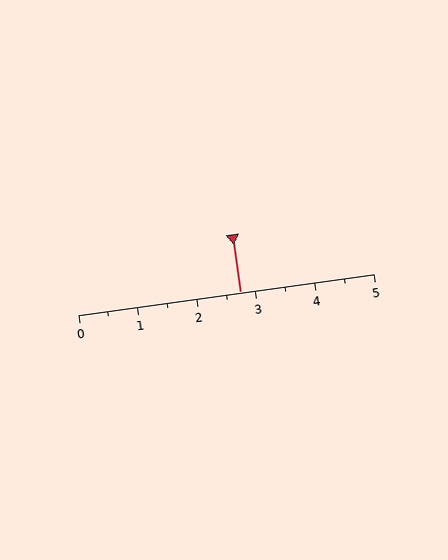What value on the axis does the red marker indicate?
The marker indicates approximately 2.8.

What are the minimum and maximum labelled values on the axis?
The axis runs from 0 to 5.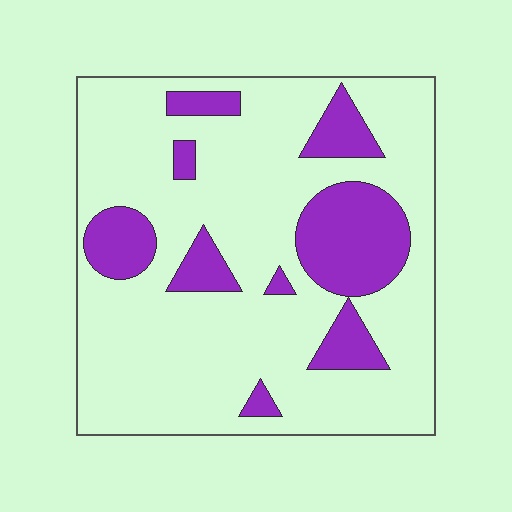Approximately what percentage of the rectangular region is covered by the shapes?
Approximately 20%.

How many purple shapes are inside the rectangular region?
9.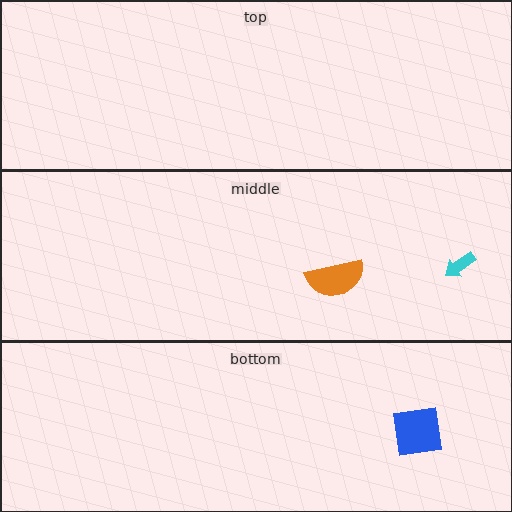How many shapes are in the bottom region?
1.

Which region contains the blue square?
The bottom region.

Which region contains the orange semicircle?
The middle region.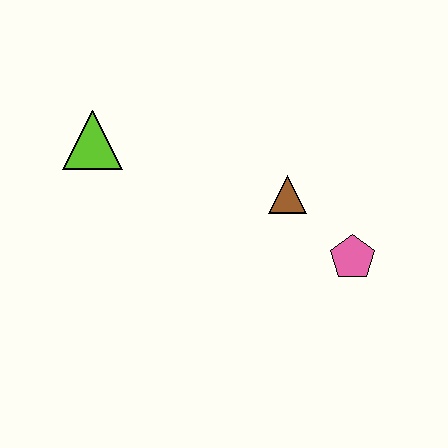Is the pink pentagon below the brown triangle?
Yes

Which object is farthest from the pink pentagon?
The lime triangle is farthest from the pink pentagon.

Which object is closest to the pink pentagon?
The brown triangle is closest to the pink pentagon.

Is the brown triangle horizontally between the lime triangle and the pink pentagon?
Yes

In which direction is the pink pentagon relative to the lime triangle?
The pink pentagon is to the right of the lime triangle.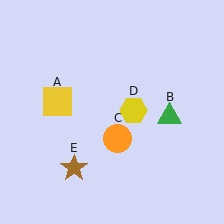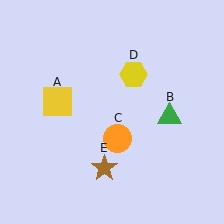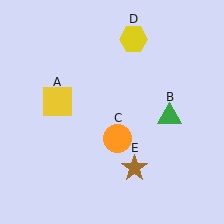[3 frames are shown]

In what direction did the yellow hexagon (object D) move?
The yellow hexagon (object D) moved up.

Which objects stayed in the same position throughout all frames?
Yellow square (object A) and green triangle (object B) and orange circle (object C) remained stationary.